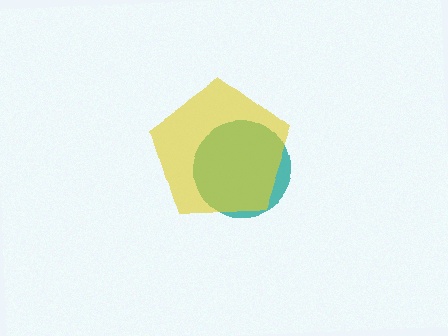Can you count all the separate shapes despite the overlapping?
Yes, there are 2 separate shapes.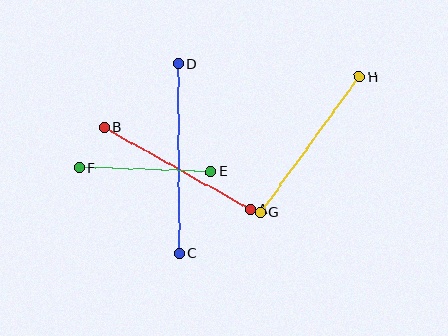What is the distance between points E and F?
The distance is approximately 132 pixels.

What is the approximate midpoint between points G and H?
The midpoint is at approximately (310, 145) pixels.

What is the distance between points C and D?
The distance is approximately 189 pixels.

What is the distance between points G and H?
The distance is approximately 168 pixels.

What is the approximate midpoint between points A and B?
The midpoint is at approximately (177, 169) pixels.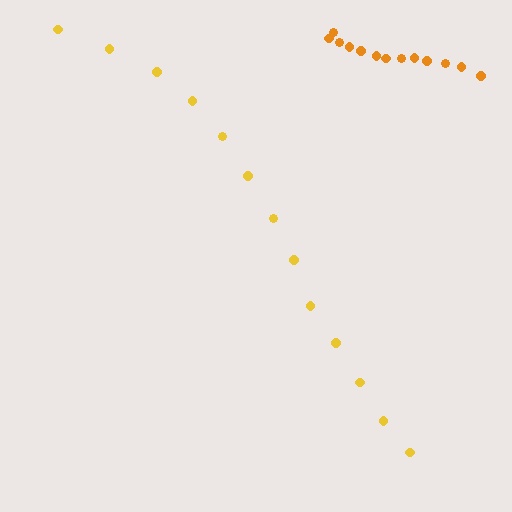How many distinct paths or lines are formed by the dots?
There are 2 distinct paths.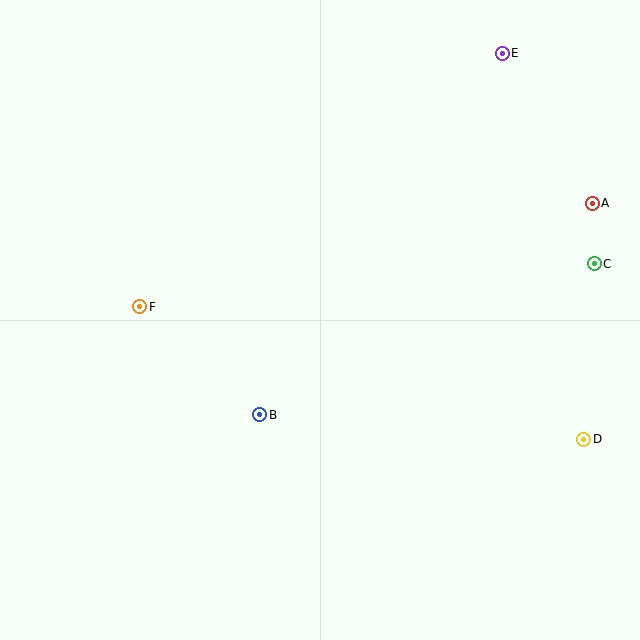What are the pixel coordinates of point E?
Point E is at (502, 53).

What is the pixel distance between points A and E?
The distance between A and E is 175 pixels.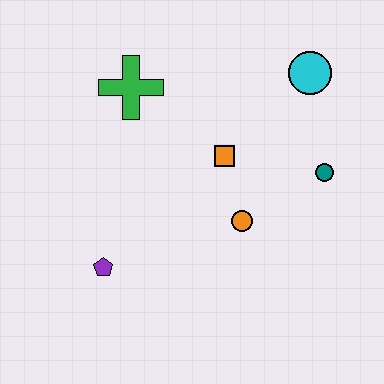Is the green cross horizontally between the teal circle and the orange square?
No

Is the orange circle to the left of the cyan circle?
Yes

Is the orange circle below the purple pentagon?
No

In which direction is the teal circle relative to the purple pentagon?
The teal circle is to the right of the purple pentagon.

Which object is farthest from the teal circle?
The purple pentagon is farthest from the teal circle.